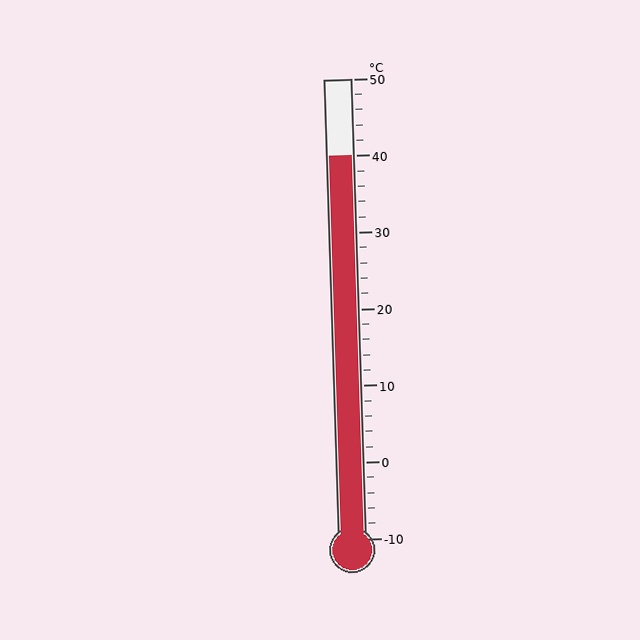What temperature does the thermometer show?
The thermometer shows approximately 40°C.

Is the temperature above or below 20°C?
The temperature is above 20°C.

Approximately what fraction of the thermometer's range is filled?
The thermometer is filled to approximately 85% of its range.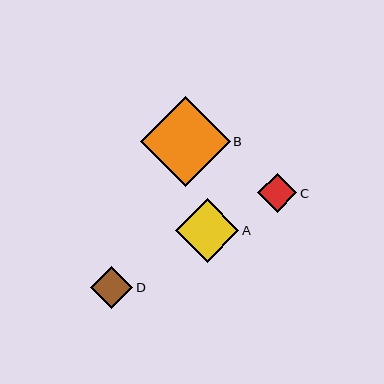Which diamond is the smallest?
Diamond C is the smallest with a size of approximately 39 pixels.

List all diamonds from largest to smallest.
From largest to smallest: B, A, D, C.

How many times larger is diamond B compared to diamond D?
Diamond B is approximately 2.1 times the size of diamond D.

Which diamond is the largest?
Diamond B is the largest with a size of approximately 90 pixels.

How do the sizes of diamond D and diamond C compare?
Diamond D and diamond C are approximately the same size.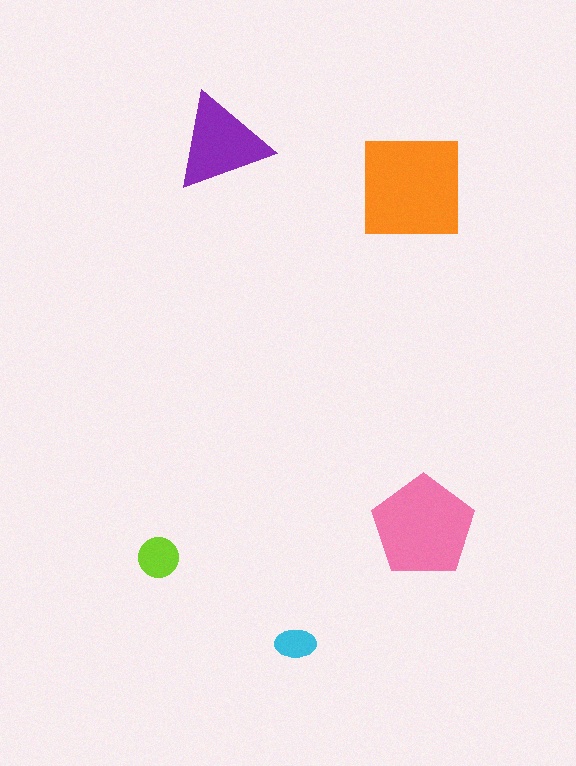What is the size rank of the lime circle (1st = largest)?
4th.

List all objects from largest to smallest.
The orange square, the pink pentagon, the purple triangle, the lime circle, the cyan ellipse.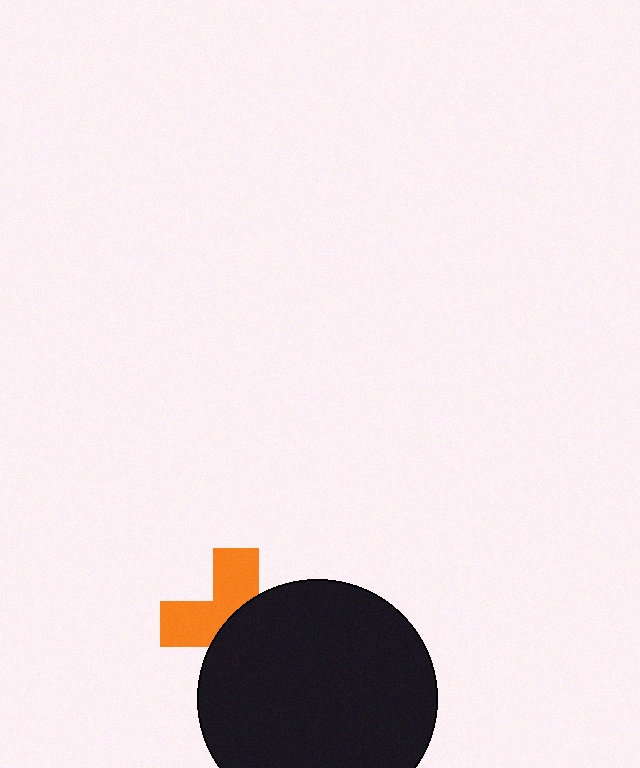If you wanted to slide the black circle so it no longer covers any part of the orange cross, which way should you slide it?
Slide it toward the lower-right — that is the most direct way to separate the two shapes.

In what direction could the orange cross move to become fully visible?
The orange cross could move toward the upper-left. That would shift it out from behind the black circle entirely.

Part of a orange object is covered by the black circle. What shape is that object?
It is a cross.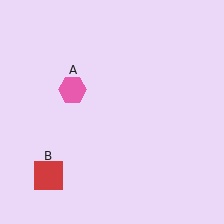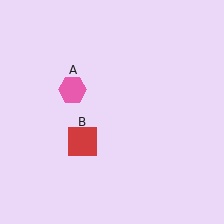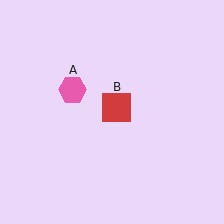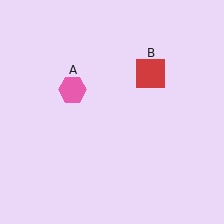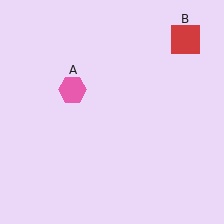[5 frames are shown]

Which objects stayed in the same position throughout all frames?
Pink hexagon (object A) remained stationary.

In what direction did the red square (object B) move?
The red square (object B) moved up and to the right.